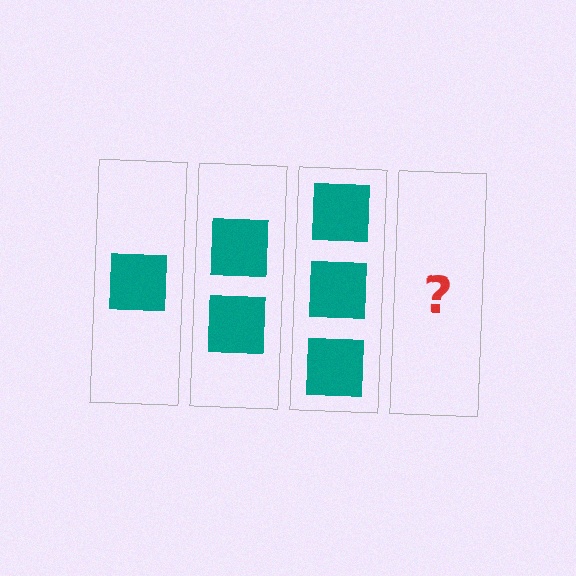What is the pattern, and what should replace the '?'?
The pattern is that each step adds one more square. The '?' should be 4 squares.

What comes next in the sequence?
The next element should be 4 squares.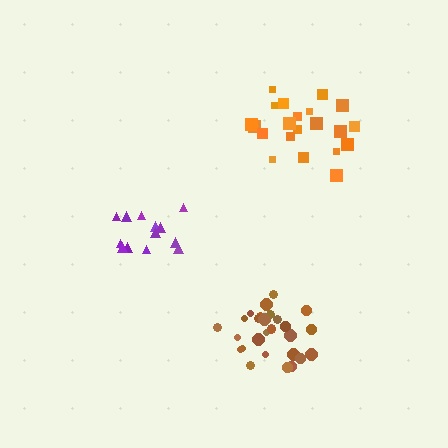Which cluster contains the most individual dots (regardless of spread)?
Brown (28).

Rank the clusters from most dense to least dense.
brown, purple, orange.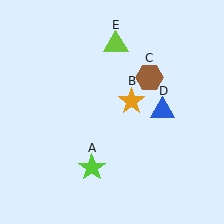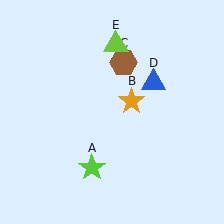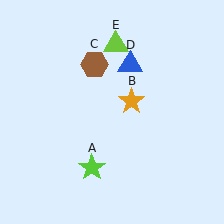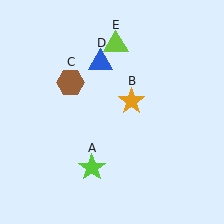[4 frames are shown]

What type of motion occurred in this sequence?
The brown hexagon (object C), blue triangle (object D) rotated counterclockwise around the center of the scene.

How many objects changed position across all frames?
2 objects changed position: brown hexagon (object C), blue triangle (object D).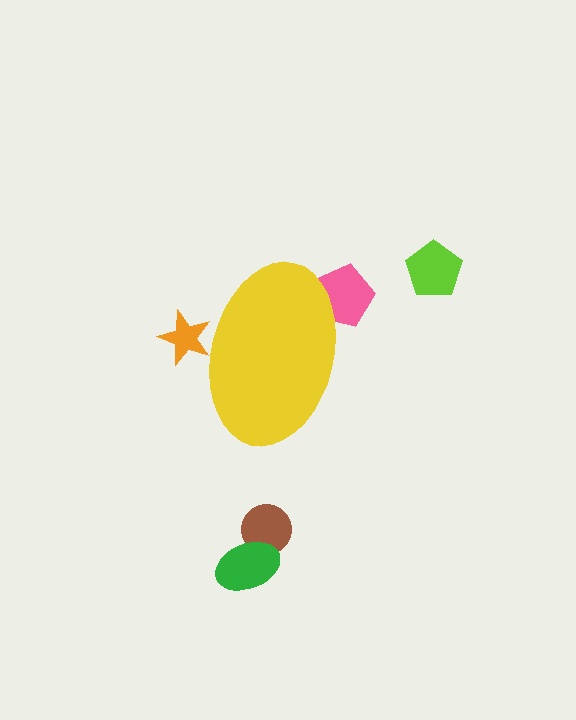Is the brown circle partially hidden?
No, the brown circle is fully visible.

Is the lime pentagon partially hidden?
No, the lime pentagon is fully visible.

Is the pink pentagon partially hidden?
Yes, the pink pentagon is partially hidden behind the yellow ellipse.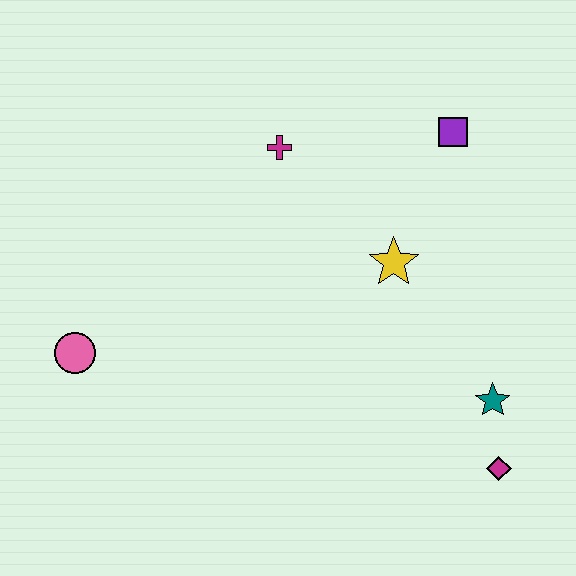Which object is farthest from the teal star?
The pink circle is farthest from the teal star.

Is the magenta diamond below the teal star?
Yes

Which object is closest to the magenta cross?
The yellow star is closest to the magenta cross.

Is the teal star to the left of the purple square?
No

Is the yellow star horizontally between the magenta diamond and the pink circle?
Yes